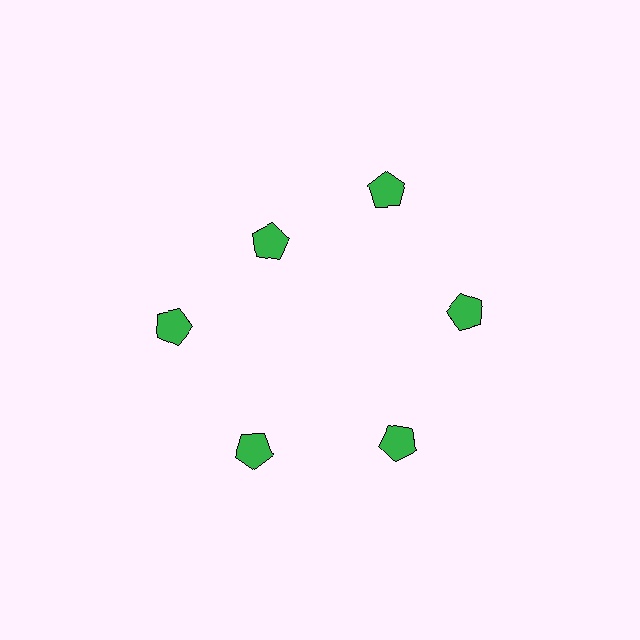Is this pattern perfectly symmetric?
No. The 6 green pentagons are arranged in a ring, but one element near the 11 o'clock position is pulled inward toward the center, breaking the 6-fold rotational symmetry.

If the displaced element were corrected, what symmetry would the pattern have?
It would have 6-fold rotational symmetry — the pattern would map onto itself every 60 degrees.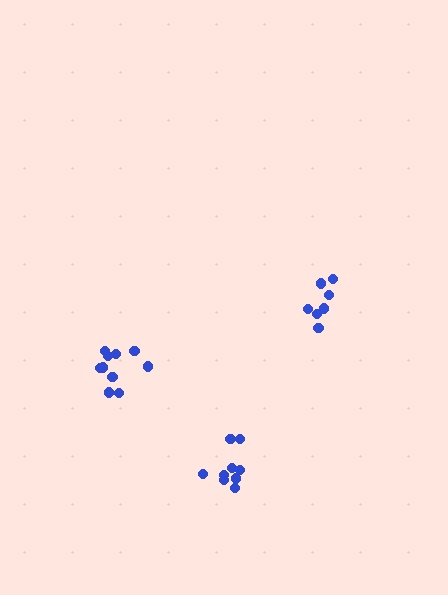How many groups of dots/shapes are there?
There are 3 groups.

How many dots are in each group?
Group 1: 9 dots, Group 2: 7 dots, Group 3: 11 dots (27 total).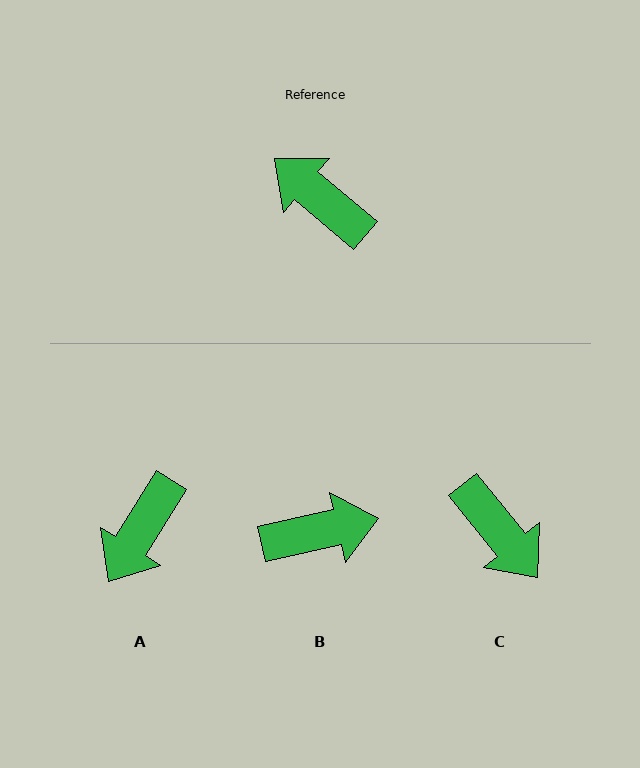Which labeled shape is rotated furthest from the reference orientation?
C, about 169 degrees away.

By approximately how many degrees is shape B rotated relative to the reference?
Approximately 127 degrees clockwise.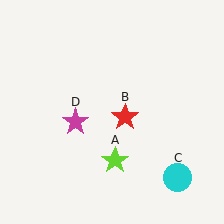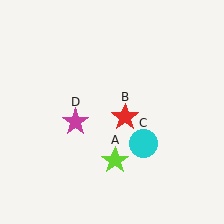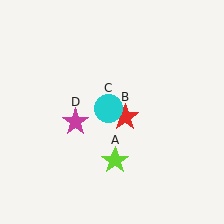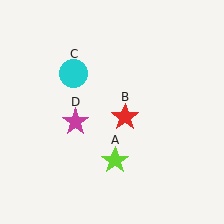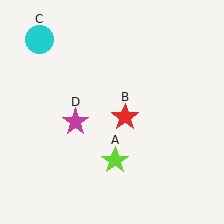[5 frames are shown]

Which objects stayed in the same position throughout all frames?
Lime star (object A) and red star (object B) and magenta star (object D) remained stationary.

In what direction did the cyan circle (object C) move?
The cyan circle (object C) moved up and to the left.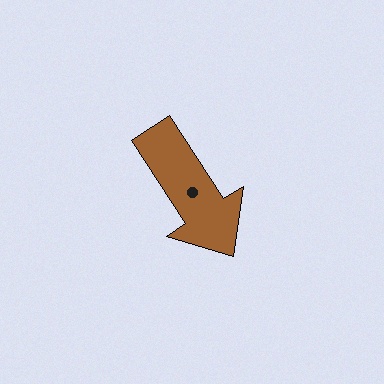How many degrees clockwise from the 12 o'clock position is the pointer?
Approximately 147 degrees.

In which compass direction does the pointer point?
Southeast.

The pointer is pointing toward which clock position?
Roughly 5 o'clock.